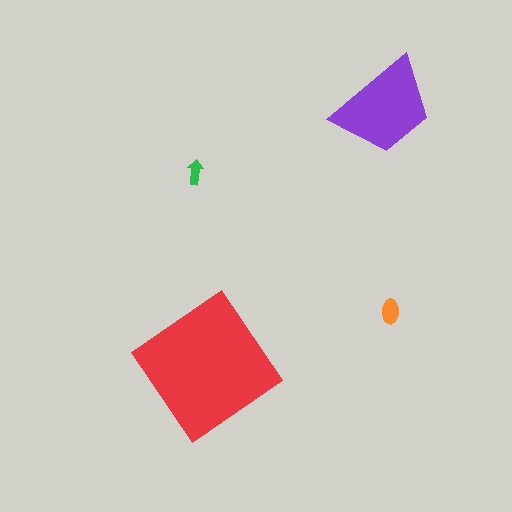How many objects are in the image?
There are 4 objects in the image.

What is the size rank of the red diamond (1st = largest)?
1st.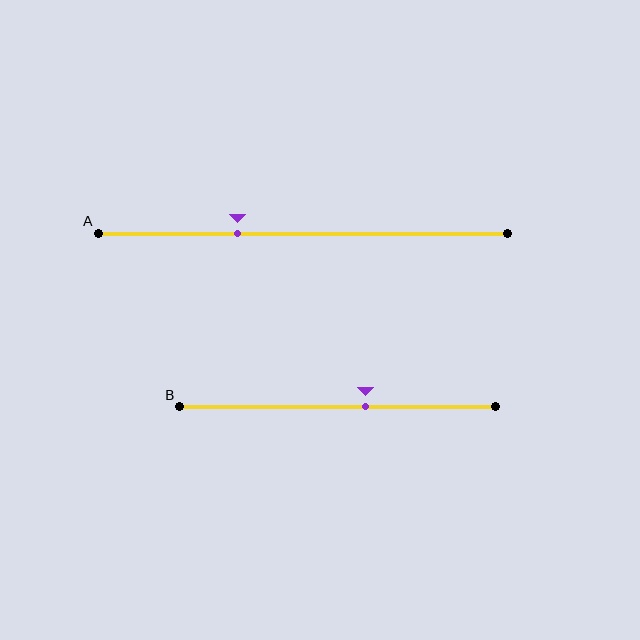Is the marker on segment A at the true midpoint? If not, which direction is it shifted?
No, the marker on segment A is shifted to the left by about 16% of the segment length.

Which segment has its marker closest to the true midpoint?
Segment B has its marker closest to the true midpoint.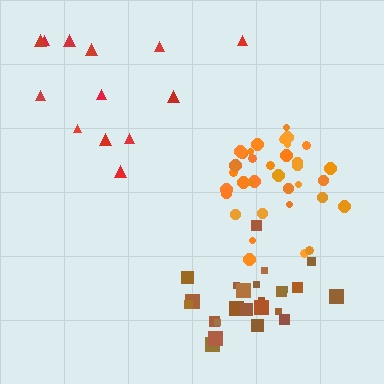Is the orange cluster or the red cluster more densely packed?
Orange.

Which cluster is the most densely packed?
Orange.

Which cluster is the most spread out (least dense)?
Red.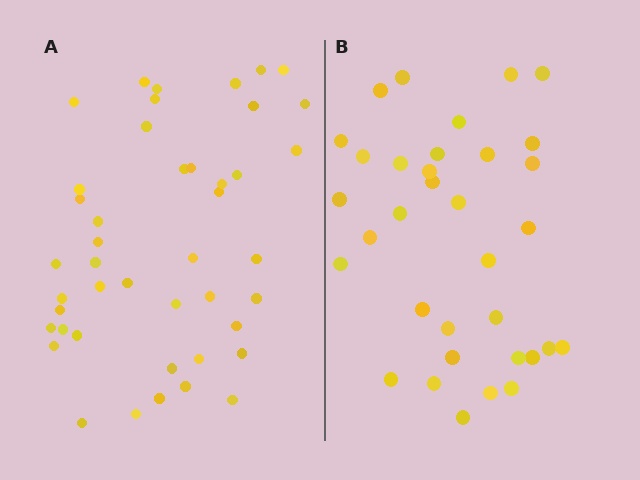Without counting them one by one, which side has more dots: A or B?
Region A (the left region) has more dots.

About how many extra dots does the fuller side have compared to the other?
Region A has roughly 10 or so more dots than region B.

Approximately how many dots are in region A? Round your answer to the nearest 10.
About 40 dots. (The exact count is 44, which rounds to 40.)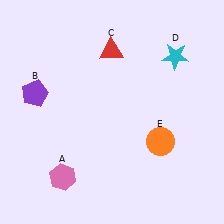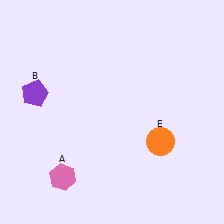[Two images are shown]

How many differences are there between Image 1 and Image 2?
There are 2 differences between the two images.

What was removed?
The cyan star (D), the red triangle (C) were removed in Image 2.